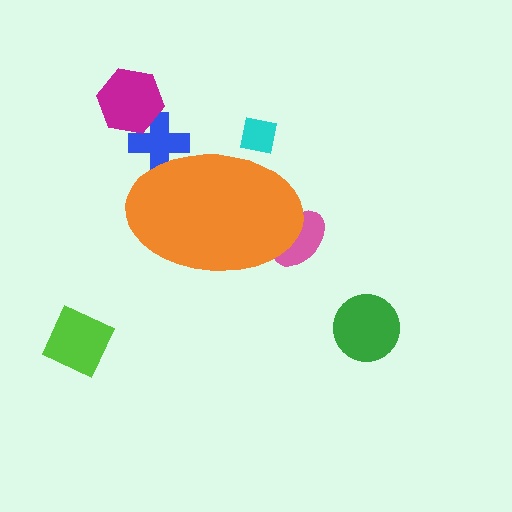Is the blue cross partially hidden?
Yes, the blue cross is partially hidden behind the orange ellipse.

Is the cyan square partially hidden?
Yes, the cyan square is partially hidden behind the orange ellipse.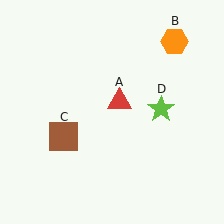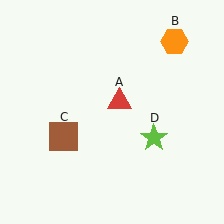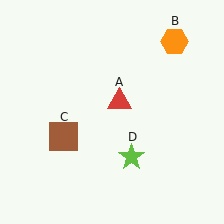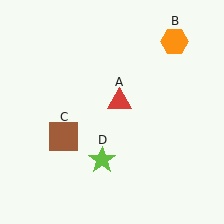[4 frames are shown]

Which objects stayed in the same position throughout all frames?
Red triangle (object A) and orange hexagon (object B) and brown square (object C) remained stationary.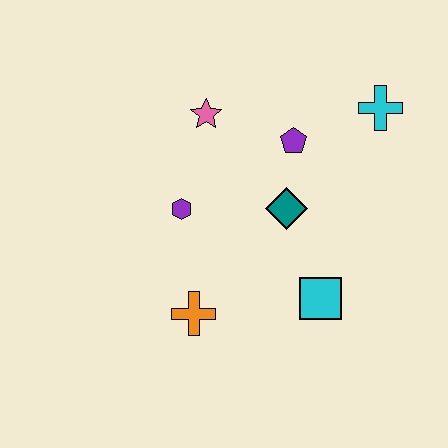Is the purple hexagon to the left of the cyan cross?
Yes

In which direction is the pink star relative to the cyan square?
The pink star is above the cyan square.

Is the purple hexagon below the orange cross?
No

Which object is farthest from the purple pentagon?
The orange cross is farthest from the purple pentagon.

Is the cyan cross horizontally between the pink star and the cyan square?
No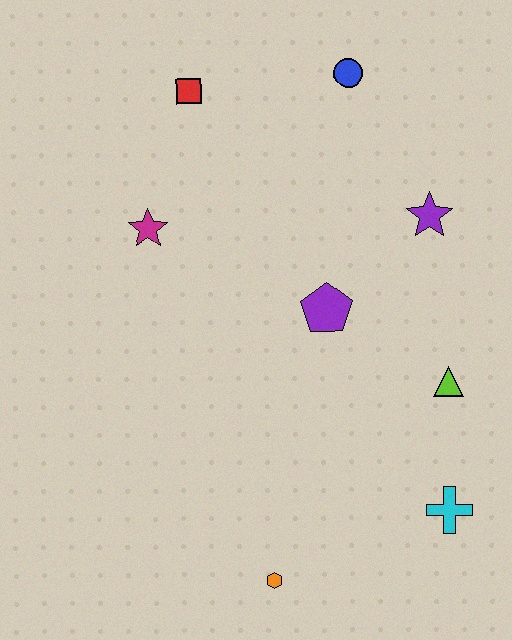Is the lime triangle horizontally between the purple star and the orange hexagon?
No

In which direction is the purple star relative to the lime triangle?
The purple star is above the lime triangle.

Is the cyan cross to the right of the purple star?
Yes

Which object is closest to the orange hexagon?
The cyan cross is closest to the orange hexagon.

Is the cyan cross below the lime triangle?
Yes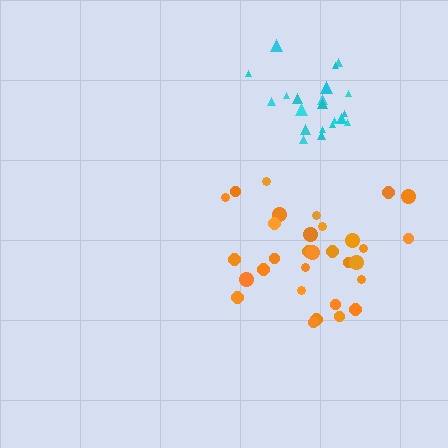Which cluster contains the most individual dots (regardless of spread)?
Orange (31).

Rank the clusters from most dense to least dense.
cyan, orange.